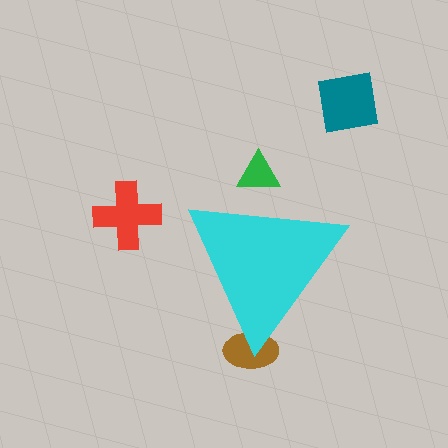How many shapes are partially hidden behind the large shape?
2 shapes are partially hidden.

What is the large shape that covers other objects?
A cyan triangle.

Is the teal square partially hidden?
No, the teal square is fully visible.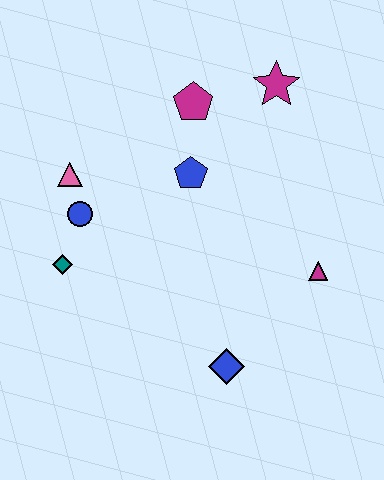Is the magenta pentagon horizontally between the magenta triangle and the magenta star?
No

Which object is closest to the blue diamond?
The magenta triangle is closest to the blue diamond.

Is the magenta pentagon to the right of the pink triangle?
Yes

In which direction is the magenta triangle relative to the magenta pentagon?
The magenta triangle is below the magenta pentagon.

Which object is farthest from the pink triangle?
The magenta triangle is farthest from the pink triangle.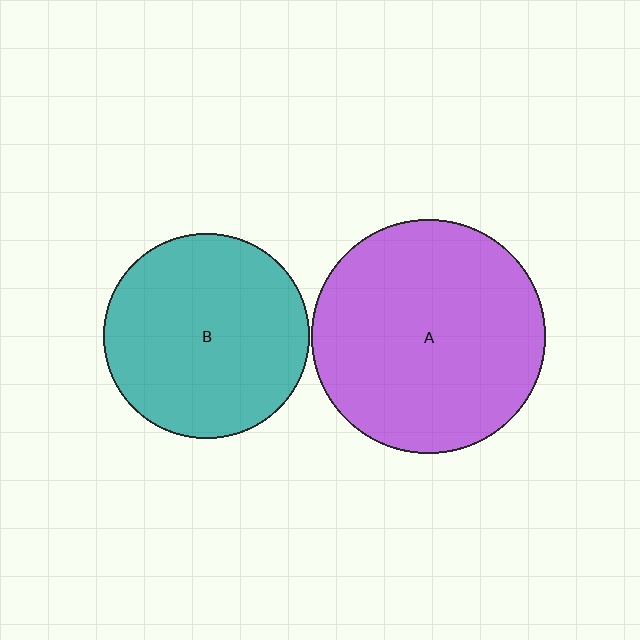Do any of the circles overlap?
No, none of the circles overlap.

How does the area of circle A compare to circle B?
Approximately 1.3 times.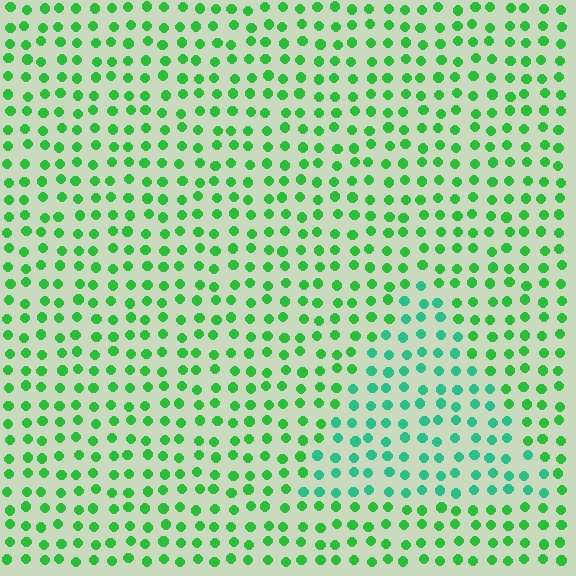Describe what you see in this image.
The image is filled with small green elements in a uniform arrangement. A triangle-shaped region is visible where the elements are tinted to a slightly different hue, forming a subtle color boundary.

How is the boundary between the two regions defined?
The boundary is defined purely by a slight shift in hue (about 32 degrees). Spacing, size, and orientation are identical on both sides.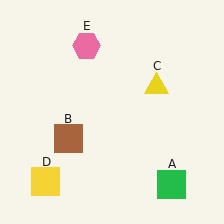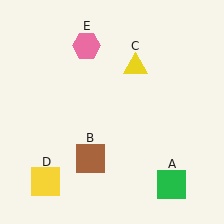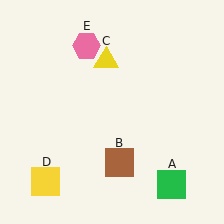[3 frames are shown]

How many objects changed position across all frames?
2 objects changed position: brown square (object B), yellow triangle (object C).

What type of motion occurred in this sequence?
The brown square (object B), yellow triangle (object C) rotated counterclockwise around the center of the scene.